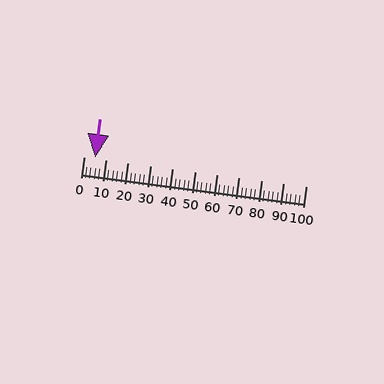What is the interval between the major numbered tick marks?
The major tick marks are spaced 10 units apart.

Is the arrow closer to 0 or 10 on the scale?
The arrow is closer to 10.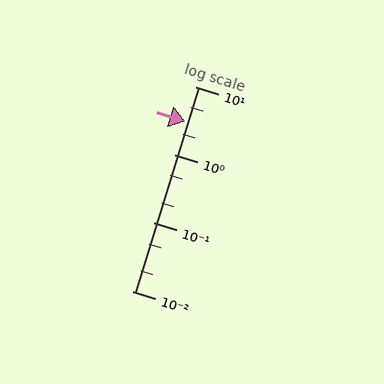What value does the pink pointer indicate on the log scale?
The pointer indicates approximately 3.1.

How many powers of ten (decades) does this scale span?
The scale spans 3 decades, from 0.01 to 10.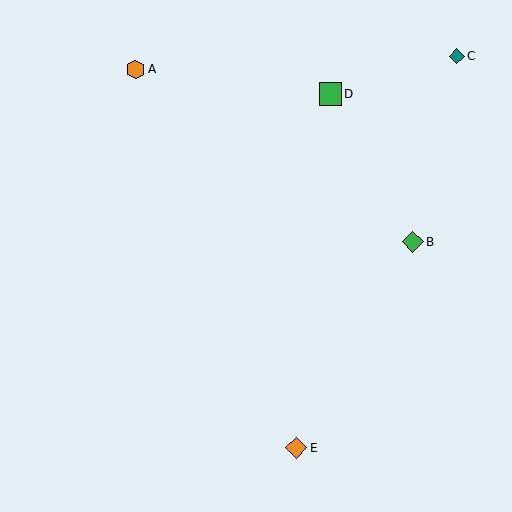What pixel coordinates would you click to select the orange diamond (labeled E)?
Click at (296, 448) to select the orange diamond E.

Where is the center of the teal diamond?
The center of the teal diamond is at (457, 56).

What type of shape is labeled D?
Shape D is a green square.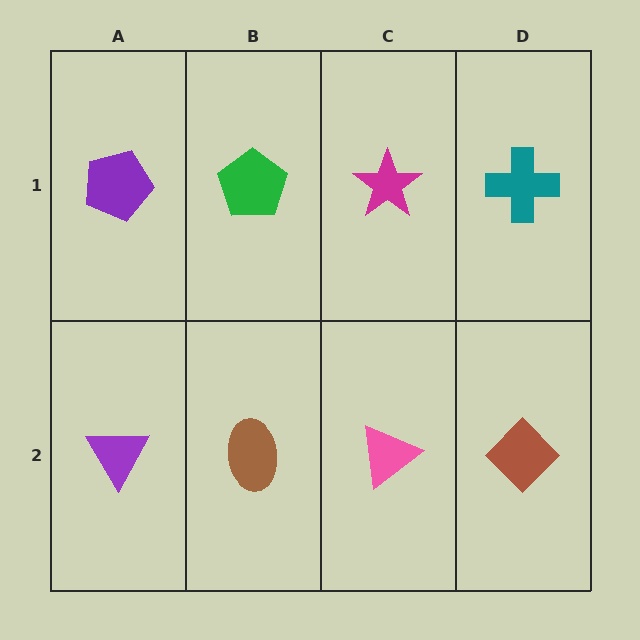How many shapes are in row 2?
4 shapes.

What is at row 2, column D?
A brown diamond.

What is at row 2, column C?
A pink triangle.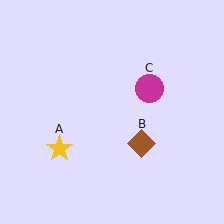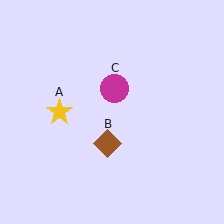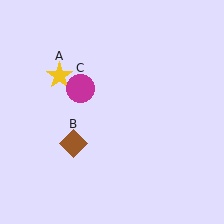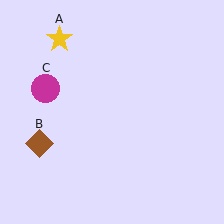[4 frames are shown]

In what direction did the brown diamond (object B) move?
The brown diamond (object B) moved left.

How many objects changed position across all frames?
3 objects changed position: yellow star (object A), brown diamond (object B), magenta circle (object C).